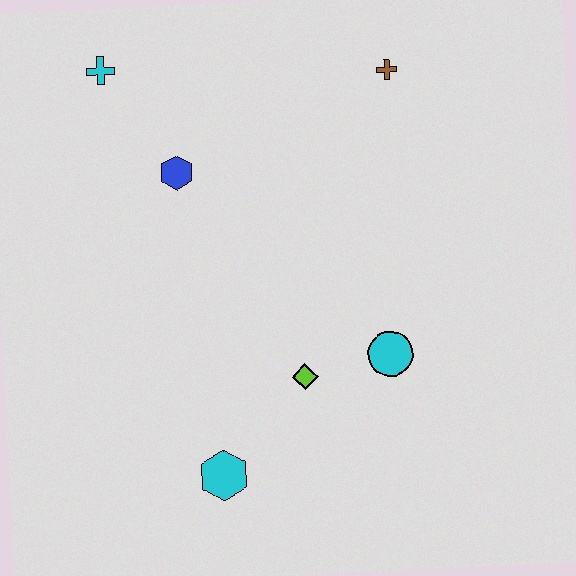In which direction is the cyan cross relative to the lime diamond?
The cyan cross is above the lime diamond.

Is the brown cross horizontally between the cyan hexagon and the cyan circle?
No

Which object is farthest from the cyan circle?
The cyan cross is farthest from the cyan circle.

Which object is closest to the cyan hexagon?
The lime diamond is closest to the cyan hexagon.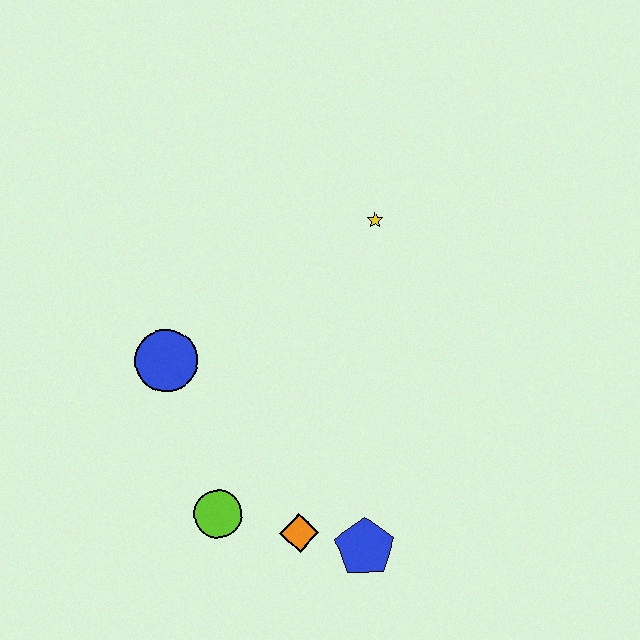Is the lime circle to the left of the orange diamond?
Yes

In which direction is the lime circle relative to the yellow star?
The lime circle is below the yellow star.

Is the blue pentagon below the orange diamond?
Yes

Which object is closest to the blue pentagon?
The orange diamond is closest to the blue pentagon.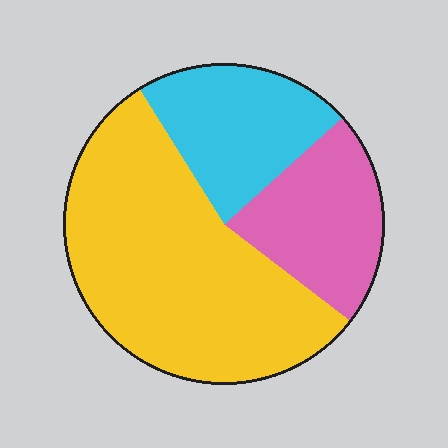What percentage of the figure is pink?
Pink covers roughly 20% of the figure.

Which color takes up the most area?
Yellow, at roughly 55%.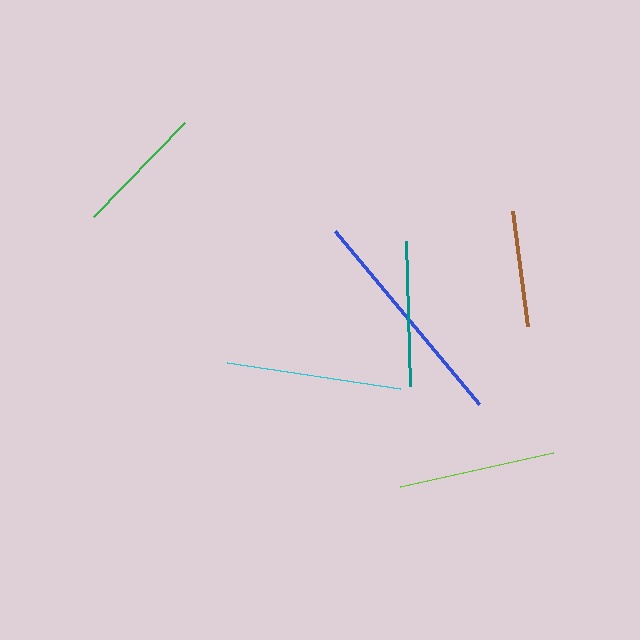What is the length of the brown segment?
The brown segment is approximately 116 pixels long.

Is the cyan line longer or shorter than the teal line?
The cyan line is longer than the teal line.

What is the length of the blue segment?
The blue segment is approximately 225 pixels long.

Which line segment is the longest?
The blue line is the longest at approximately 225 pixels.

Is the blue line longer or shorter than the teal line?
The blue line is longer than the teal line.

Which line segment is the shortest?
The brown line is the shortest at approximately 116 pixels.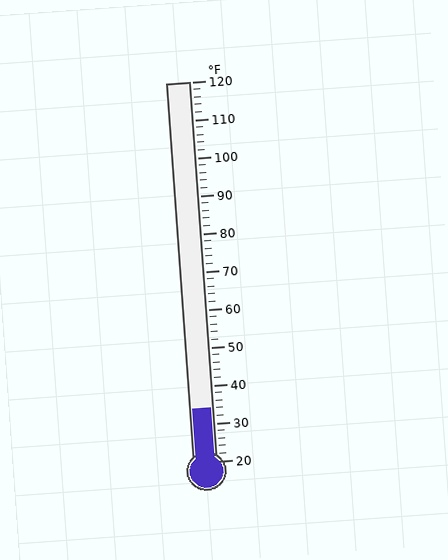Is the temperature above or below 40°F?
The temperature is below 40°F.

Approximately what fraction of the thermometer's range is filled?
The thermometer is filled to approximately 15% of its range.